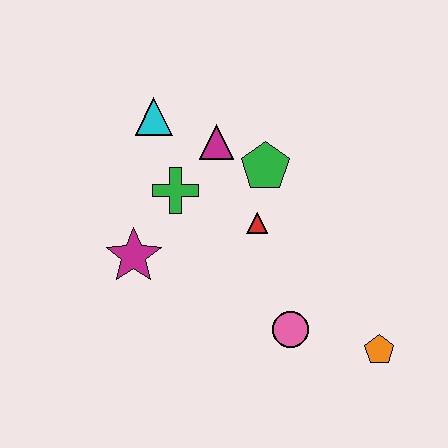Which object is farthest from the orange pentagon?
The cyan triangle is farthest from the orange pentagon.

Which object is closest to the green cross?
The magenta triangle is closest to the green cross.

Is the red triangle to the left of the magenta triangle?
No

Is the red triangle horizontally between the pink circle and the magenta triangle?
Yes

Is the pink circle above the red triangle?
No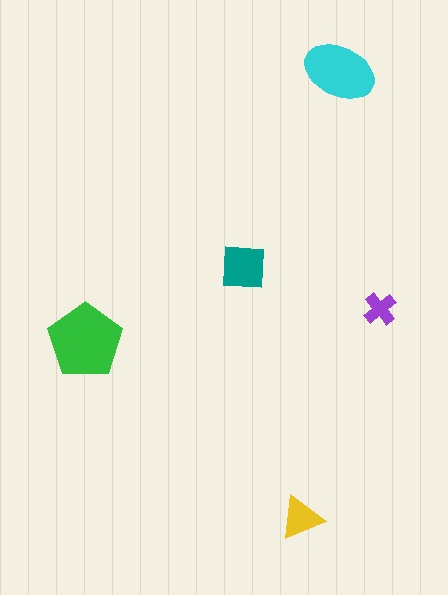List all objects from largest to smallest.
The green pentagon, the cyan ellipse, the teal square, the yellow triangle, the purple cross.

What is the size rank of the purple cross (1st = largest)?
5th.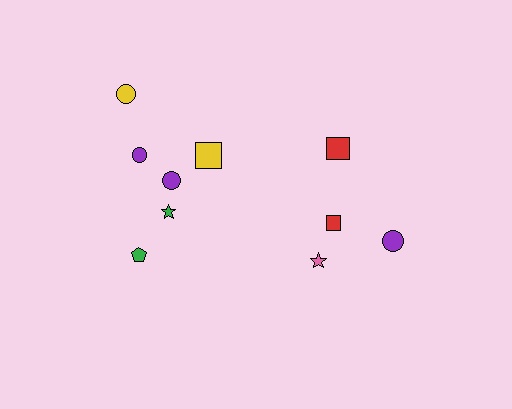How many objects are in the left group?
There are 6 objects.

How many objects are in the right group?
There are 4 objects.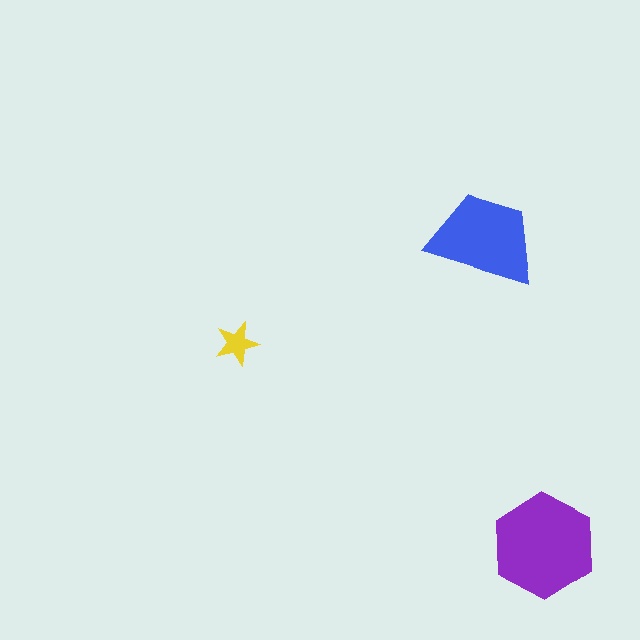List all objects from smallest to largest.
The yellow star, the blue trapezoid, the purple hexagon.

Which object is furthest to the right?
The purple hexagon is rightmost.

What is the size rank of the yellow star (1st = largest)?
3rd.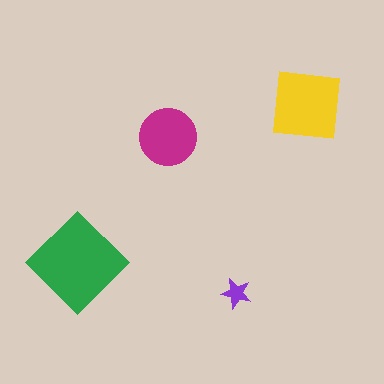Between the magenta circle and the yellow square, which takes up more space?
The yellow square.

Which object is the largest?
The green diamond.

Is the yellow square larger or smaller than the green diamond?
Smaller.